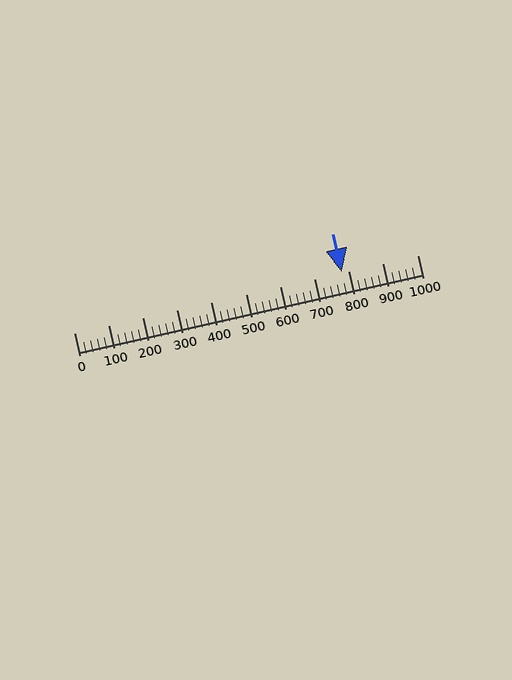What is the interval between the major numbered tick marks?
The major tick marks are spaced 100 units apart.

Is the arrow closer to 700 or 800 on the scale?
The arrow is closer to 800.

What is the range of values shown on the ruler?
The ruler shows values from 0 to 1000.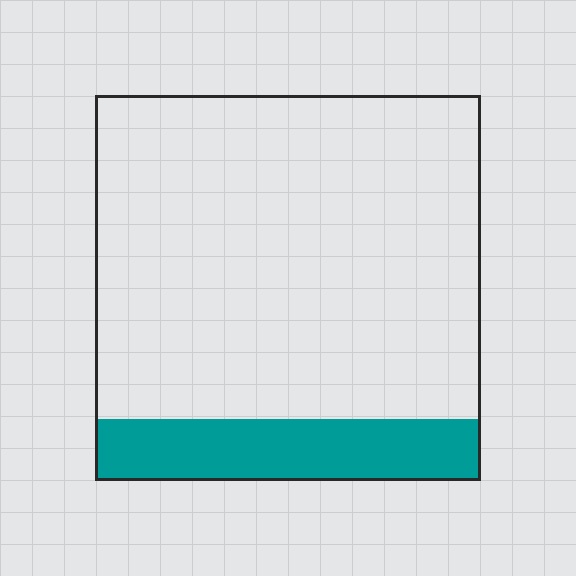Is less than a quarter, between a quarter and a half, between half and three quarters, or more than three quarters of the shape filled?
Less than a quarter.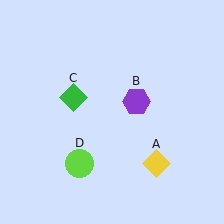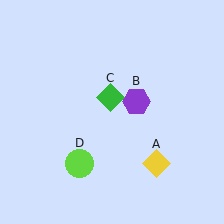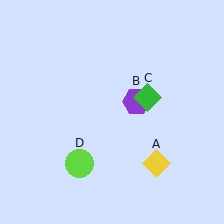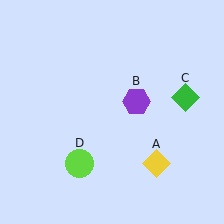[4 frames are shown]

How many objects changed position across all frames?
1 object changed position: green diamond (object C).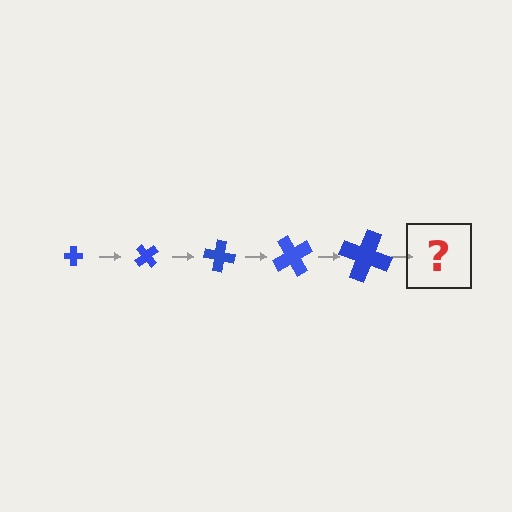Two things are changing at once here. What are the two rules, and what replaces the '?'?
The two rules are that the cross grows larger each step and it rotates 50 degrees each step. The '?' should be a cross, larger than the previous one and rotated 250 degrees from the start.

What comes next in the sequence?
The next element should be a cross, larger than the previous one and rotated 250 degrees from the start.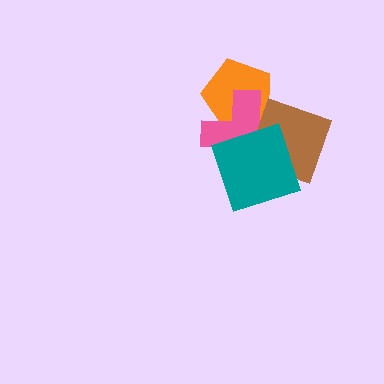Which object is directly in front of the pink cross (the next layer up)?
The brown diamond is directly in front of the pink cross.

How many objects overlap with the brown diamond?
3 objects overlap with the brown diamond.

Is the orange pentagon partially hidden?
Yes, it is partially covered by another shape.